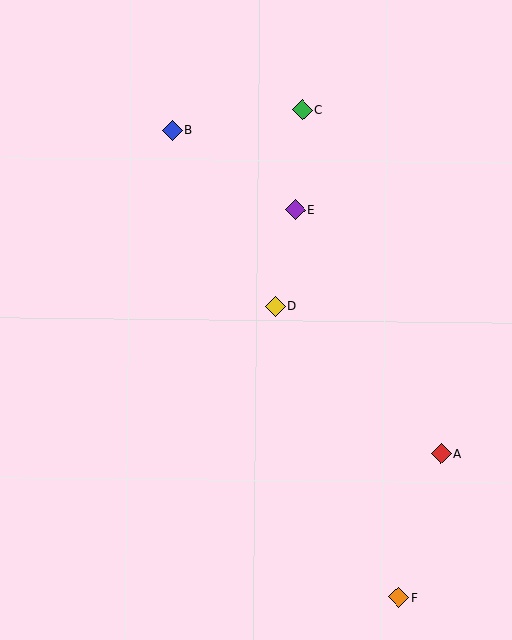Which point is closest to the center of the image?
Point D at (275, 306) is closest to the center.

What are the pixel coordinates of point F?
Point F is at (399, 597).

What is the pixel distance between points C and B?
The distance between C and B is 132 pixels.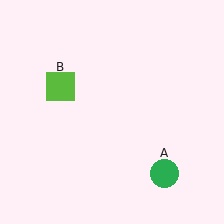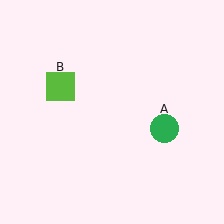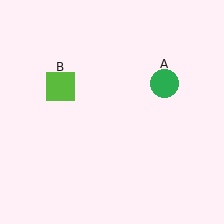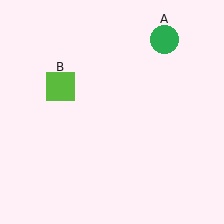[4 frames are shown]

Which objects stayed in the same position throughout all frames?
Lime square (object B) remained stationary.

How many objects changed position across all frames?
1 object changed position: green circle (object A).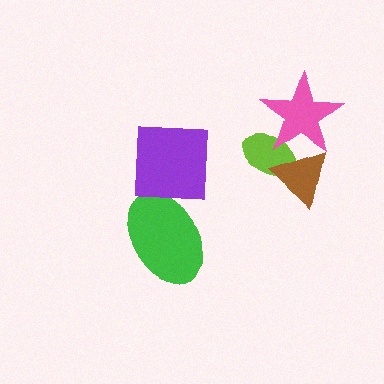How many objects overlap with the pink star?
2 objects overlap with the pink star.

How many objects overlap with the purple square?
0 objects overlap with the purple square.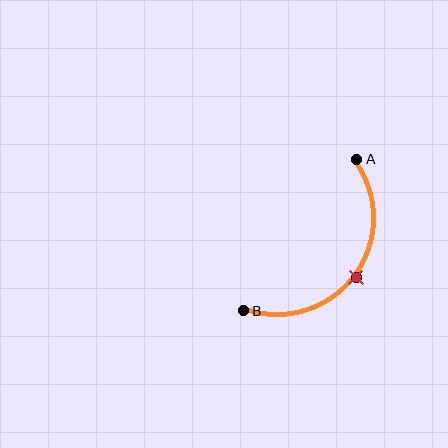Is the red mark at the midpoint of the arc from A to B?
Yes. The red mark lies on the arc at equal arc-length from both A and B — it is the arc midpoint.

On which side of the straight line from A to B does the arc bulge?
The arc bulges below and to the right of the straight line connecting A and B.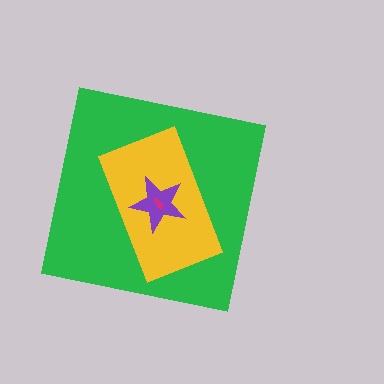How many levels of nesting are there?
4.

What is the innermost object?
The magenta arrow.